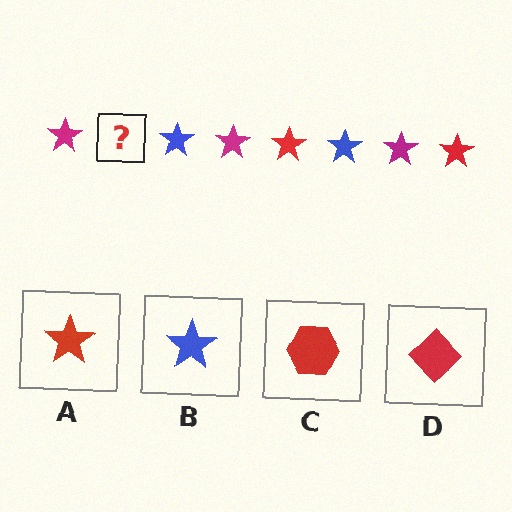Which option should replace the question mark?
Option A.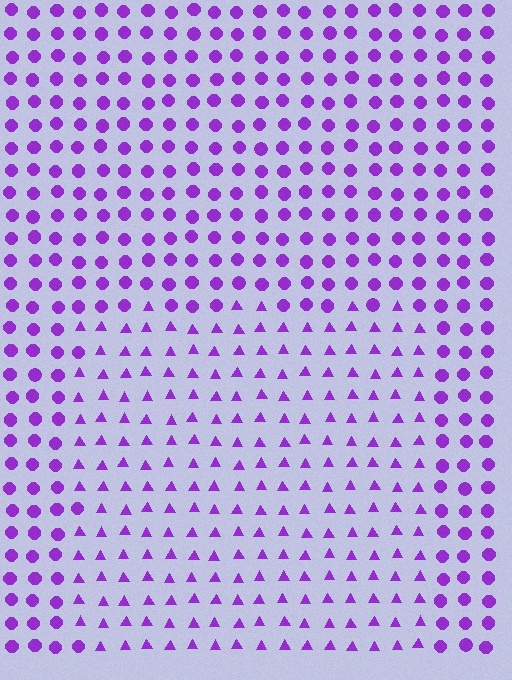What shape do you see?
I see a rectangle.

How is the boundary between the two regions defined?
The boundary is defined by a change in element shape: triangles inside vs. circles outside. All elements share the same color and spacing.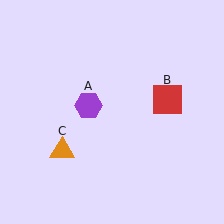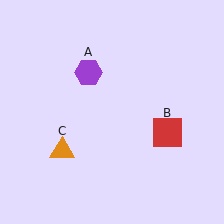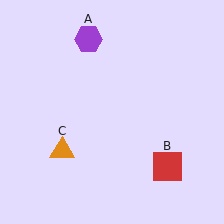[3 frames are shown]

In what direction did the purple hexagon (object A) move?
The purple hexagon (object A) moved up.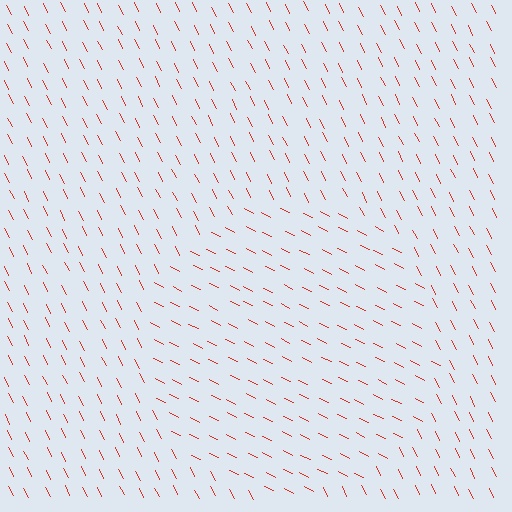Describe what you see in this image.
The image is filled with small red line segments. A circle region in the image has lines oriented differently from the surrounding lines, creating a visible texture boundary.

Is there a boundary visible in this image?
Yes, there is a texture boundary formed by a change in line orientation.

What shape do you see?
I see a circle.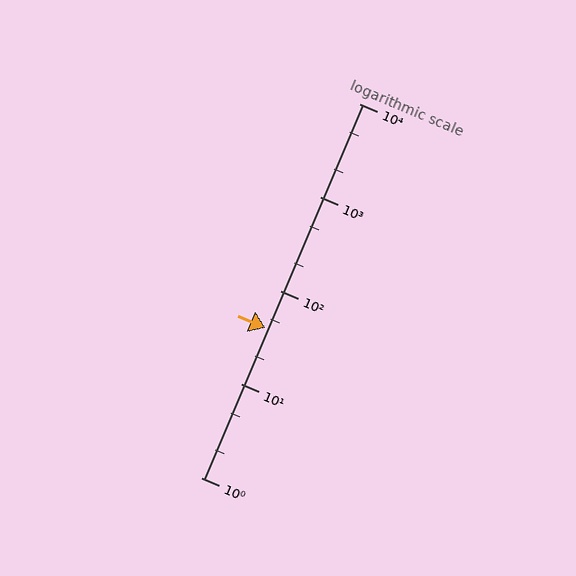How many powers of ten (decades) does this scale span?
The scale spans 4 decades, from 1 to 10000.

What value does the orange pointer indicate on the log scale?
The pointer indicates approximately 40.